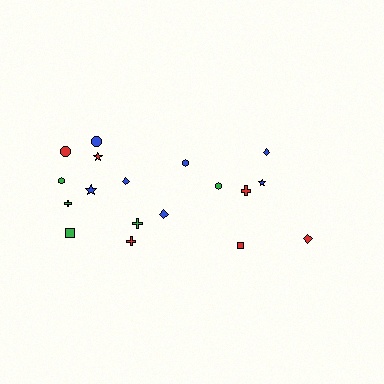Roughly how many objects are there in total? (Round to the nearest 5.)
Roughly 20 objects in total.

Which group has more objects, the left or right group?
The left group.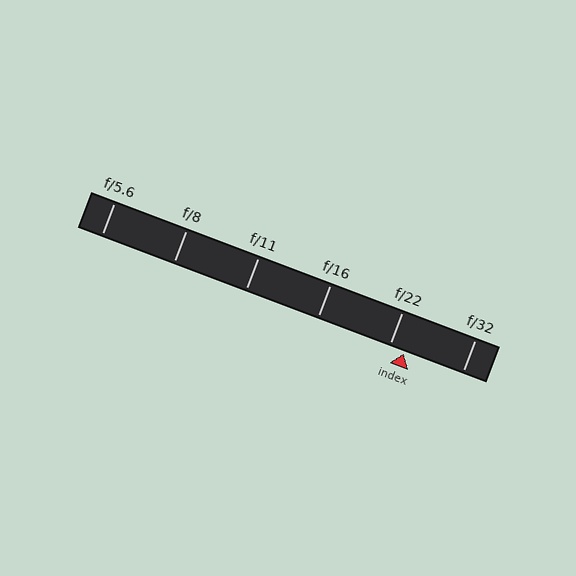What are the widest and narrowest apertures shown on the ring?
The widest aperture shown is f/5.6 and the narrowest is f/32.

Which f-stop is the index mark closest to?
The index mark is closest to f/22.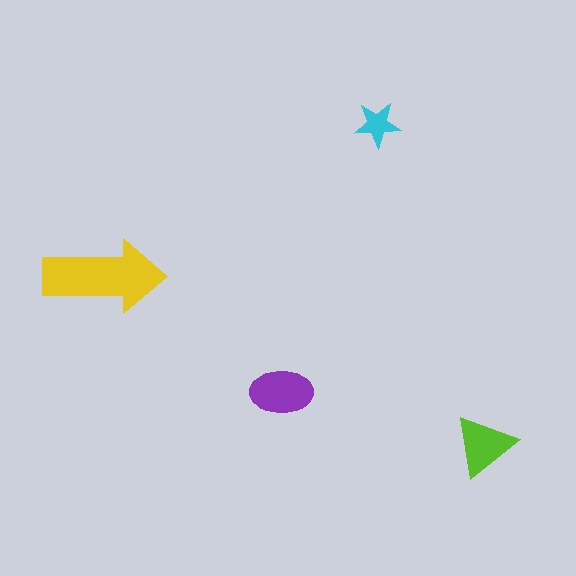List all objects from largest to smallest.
The yellow arrow, the purple ellipse, the lime triangle, the cyan star.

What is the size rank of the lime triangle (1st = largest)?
3rd.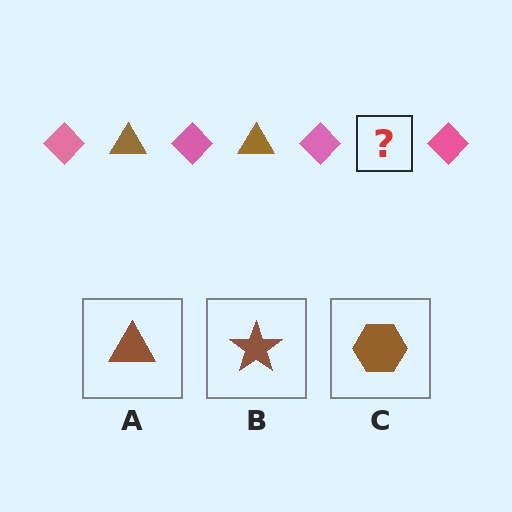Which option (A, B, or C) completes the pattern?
A.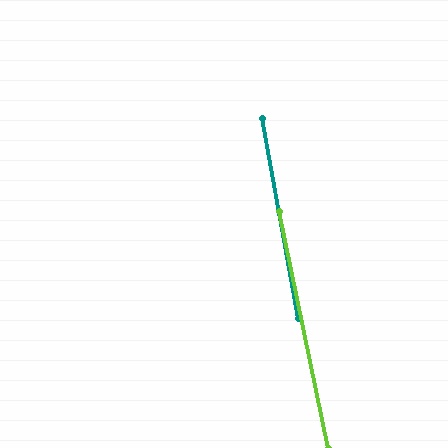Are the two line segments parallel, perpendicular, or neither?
Parallel — their directions differ by only 1.3°.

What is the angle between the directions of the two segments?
Approximately 1 degree.